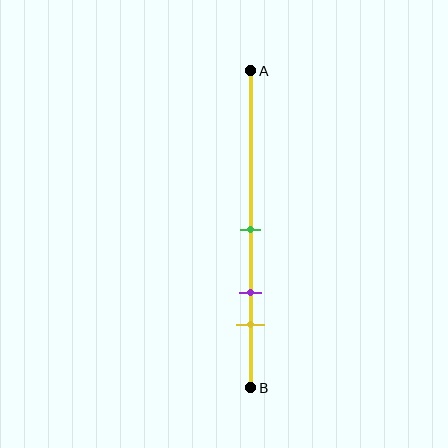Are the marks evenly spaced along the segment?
Yes, the marks are approximately evenly spaced.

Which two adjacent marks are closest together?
The purple and yellow marks are the closest adjacent pair.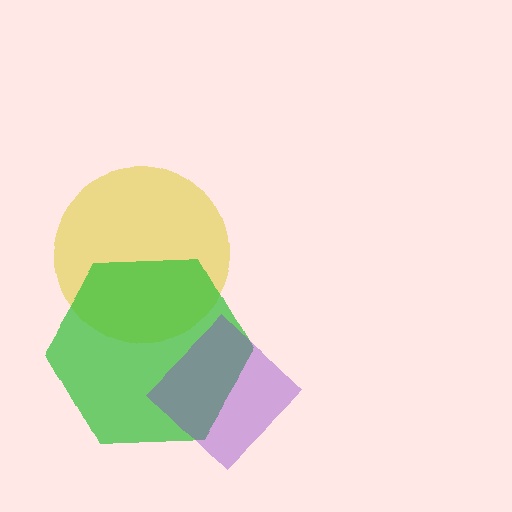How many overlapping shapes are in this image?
There are 3 overlapping shapes in the image.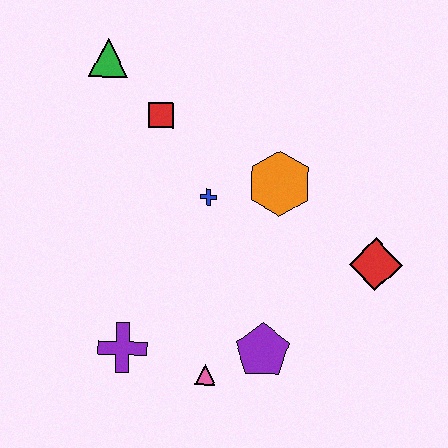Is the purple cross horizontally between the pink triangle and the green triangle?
Yes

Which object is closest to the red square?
The green triangle is closest to the red square.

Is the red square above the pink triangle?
Yes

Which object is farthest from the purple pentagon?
The green triangle is farthest from the purple pentagon.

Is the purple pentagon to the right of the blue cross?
Yes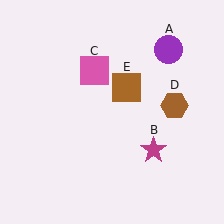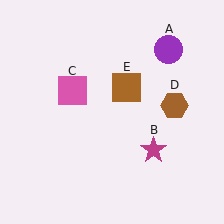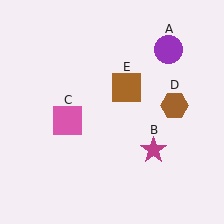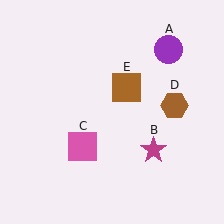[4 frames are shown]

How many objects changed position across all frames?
1 object changed position: pink square (object C).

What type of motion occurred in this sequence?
The pink square (object C) rotated counterclockwise around the center of the scene.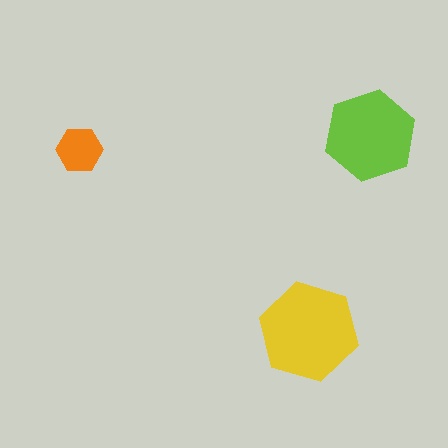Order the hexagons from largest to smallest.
the yellow one, the lime one, the orange one.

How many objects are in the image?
There are 3 objects in the image.